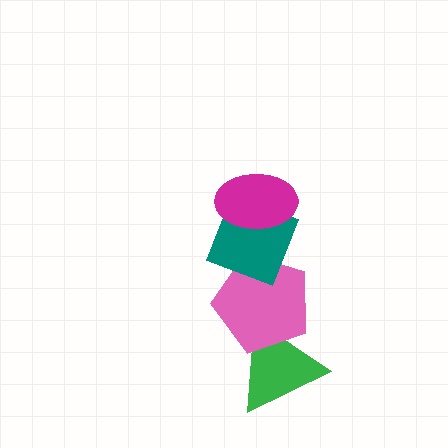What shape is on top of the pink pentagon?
The teal diamond is on top of the pink pentagon.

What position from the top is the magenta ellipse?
The magenta ellipse is 1st from the top.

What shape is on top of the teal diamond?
The magenta ellipse is on top of the teal diamond.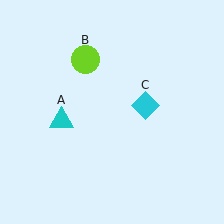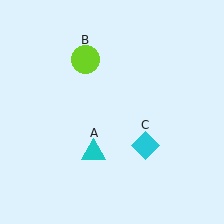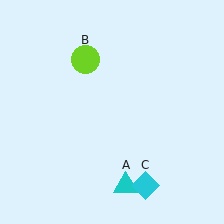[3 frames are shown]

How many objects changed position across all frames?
2 objects changed position: cyan triangle (object A), cyan diamond (object C).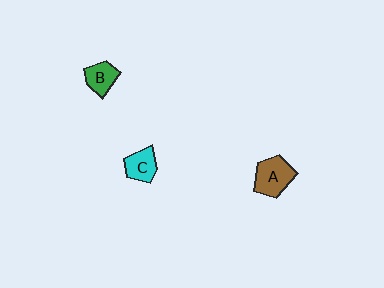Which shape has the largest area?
Shape A (brown).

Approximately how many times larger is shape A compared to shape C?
Approximately 1.4 times.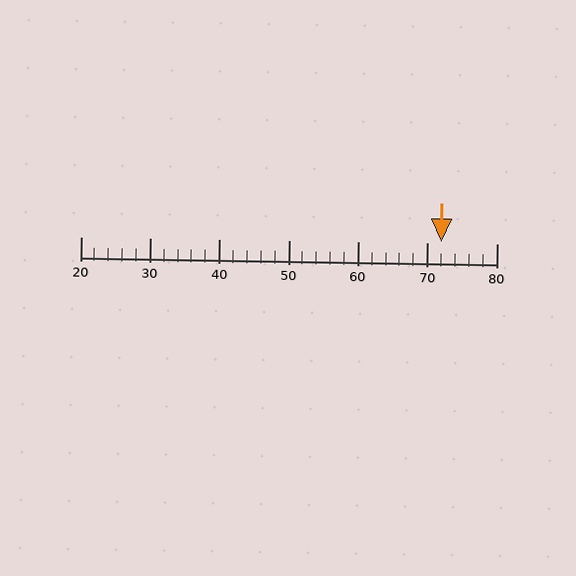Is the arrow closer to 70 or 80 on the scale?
The arrow is closer to 70.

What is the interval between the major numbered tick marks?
The major tick marks are spaced 10 units apart.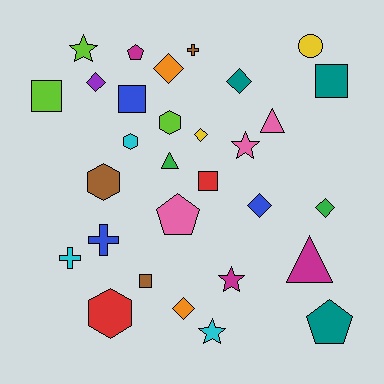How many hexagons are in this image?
There are 4 hexagons.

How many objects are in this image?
There are 30 objects.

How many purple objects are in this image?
There is 1 purple object.